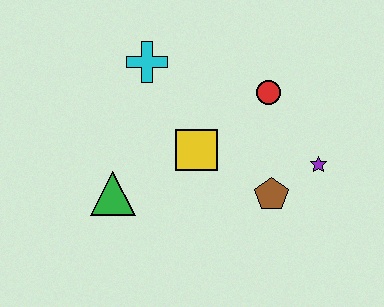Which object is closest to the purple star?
The brown pentagon is closest to the purple star.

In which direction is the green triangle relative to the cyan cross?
The green triangle is below the cyan cross.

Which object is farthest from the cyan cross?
The purple star is farthest from the cyan cross.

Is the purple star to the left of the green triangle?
No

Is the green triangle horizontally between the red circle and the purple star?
No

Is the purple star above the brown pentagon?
Yes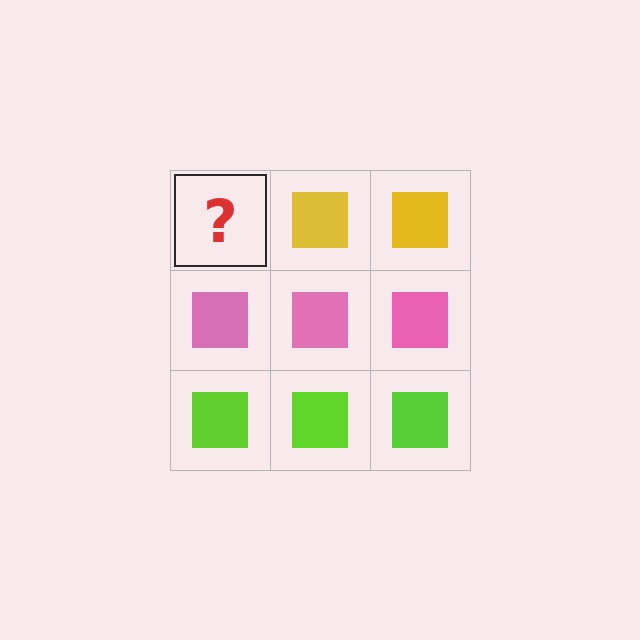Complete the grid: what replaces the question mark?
The question mark should be replaced with a yellow square.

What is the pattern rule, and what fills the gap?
The rule is that each row has a consistent color. The gap should be filled with a yellow square.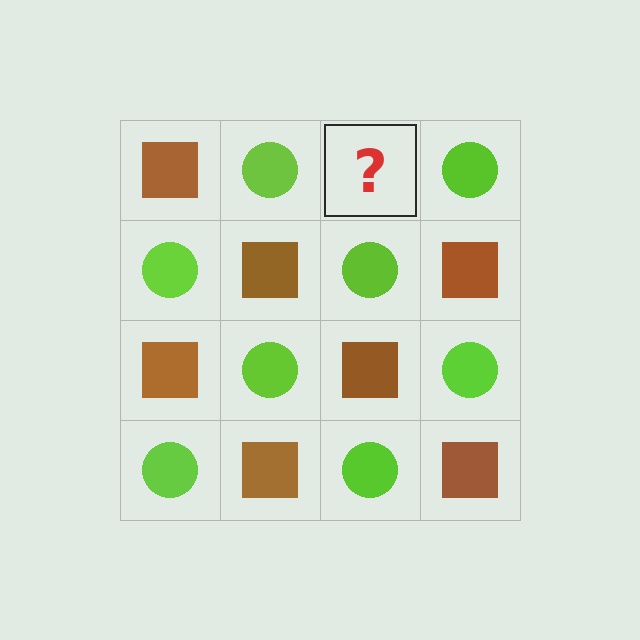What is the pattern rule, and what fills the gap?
The rule is that it alternates brown square and lime circle in a checkerboard pattern. The gap should be filled with a brown square.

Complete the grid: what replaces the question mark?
The question mark should be replaced with a brown square.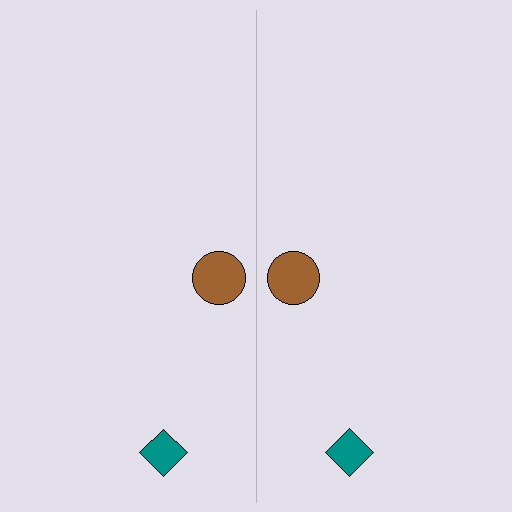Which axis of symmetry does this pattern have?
The pattern has a vertical axis of symmetry running through the center of the image.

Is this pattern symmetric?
Yes, this pattern has bilateral (reflection) symmetry.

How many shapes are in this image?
There are 4 shapes in this image.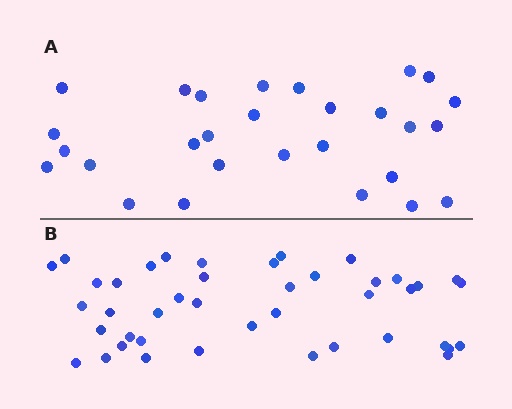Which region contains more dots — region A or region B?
Region B (the bottom region) has more dots.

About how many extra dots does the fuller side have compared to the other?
Region B has approximately 15 more dots than region A.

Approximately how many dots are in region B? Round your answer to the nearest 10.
About 40 dots. (The exact count is 42, which rounds to 40.)